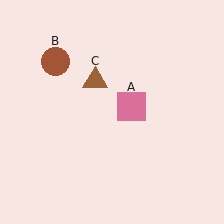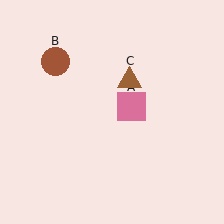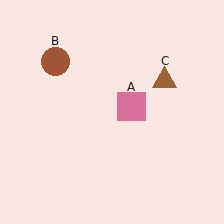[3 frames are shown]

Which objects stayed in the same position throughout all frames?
Pink square (object A) and brown circle (object B) remained stationary.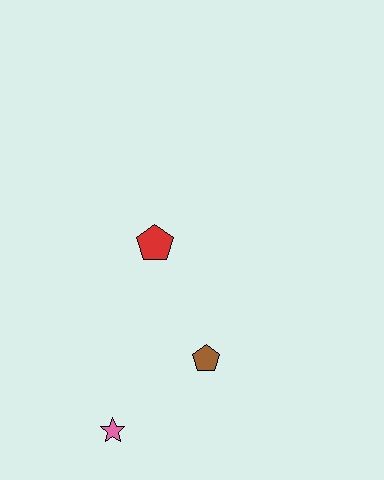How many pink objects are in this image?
There is 1 pink object.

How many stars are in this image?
There is 1 star.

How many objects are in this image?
There are 3 objects.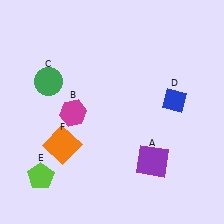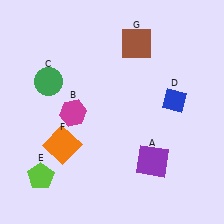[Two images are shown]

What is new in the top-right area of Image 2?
A brown square (G) was added in the top-right area of Image 2.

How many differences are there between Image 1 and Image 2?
There is 1 difference between the two images.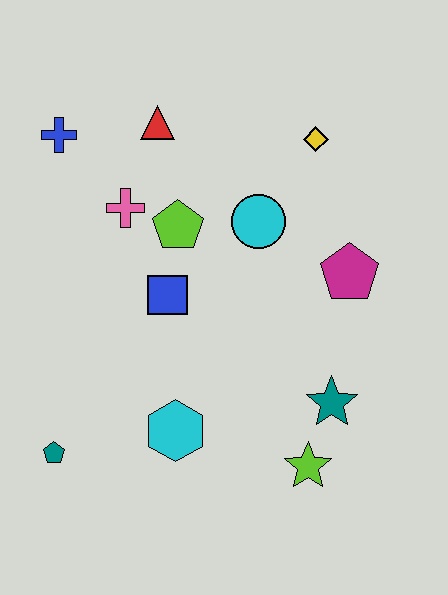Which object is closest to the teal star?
The lime star is closest to the teal star.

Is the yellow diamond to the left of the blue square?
No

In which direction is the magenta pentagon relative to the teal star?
The magenta pentagon is above the teal star.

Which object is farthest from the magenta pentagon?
The teal pentagon is farthest from the magenta pentagon.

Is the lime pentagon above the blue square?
Yes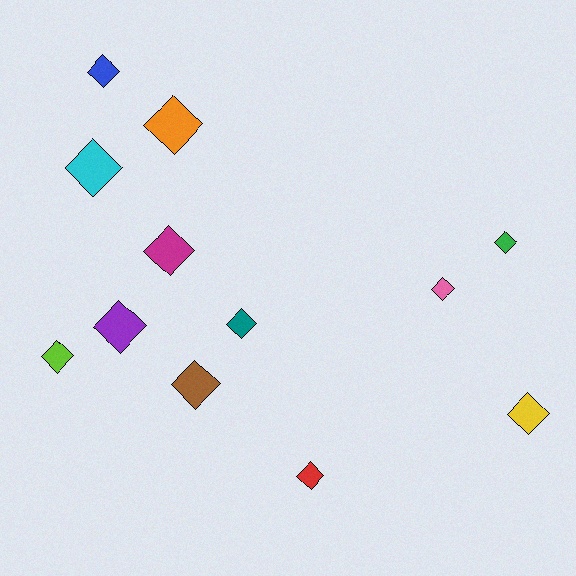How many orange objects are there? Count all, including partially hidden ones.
There is 1 orange object.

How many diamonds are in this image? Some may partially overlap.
There are 12 diamonds.